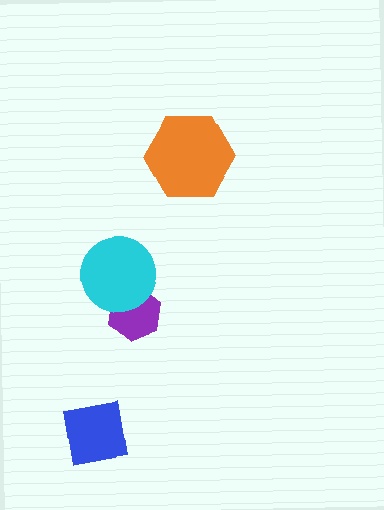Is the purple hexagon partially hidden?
Yes, it is partially covered by another shape.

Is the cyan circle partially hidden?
No, no other shape covers it.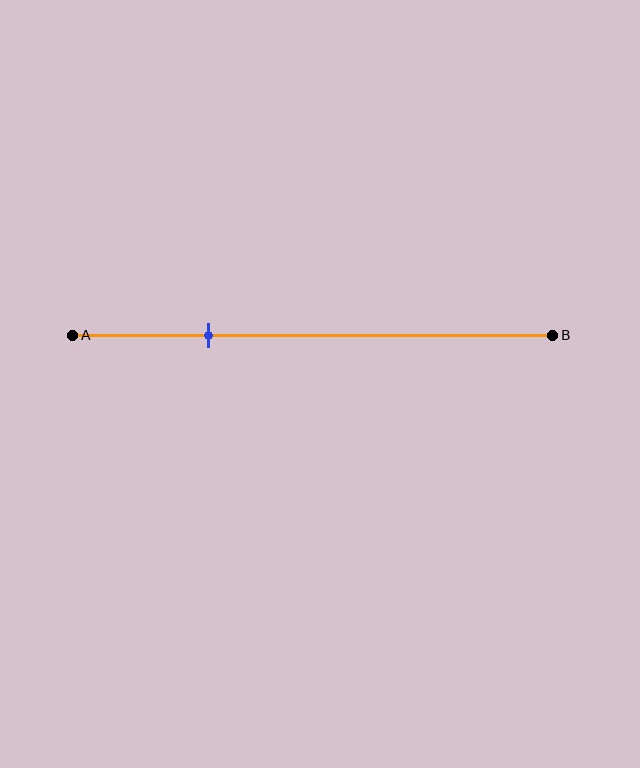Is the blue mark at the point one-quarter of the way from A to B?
No, the mark is at about 30% from A, not at the 25% one-quarter point.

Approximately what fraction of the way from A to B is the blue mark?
The blue mark is approximately 30% of the way from A to B.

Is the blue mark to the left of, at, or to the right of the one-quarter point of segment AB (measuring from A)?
The blue mark is to the right of the one-quarter point of segment AB.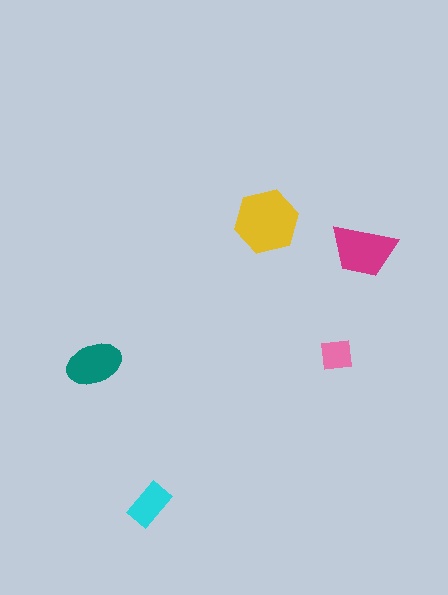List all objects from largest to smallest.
The yellow hexagon, the magenta trapezoid, the teal ellipse, the cyan rectangle, the pink square.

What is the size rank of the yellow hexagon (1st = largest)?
1st.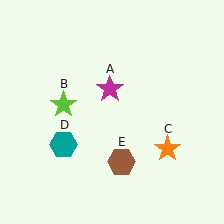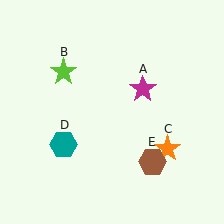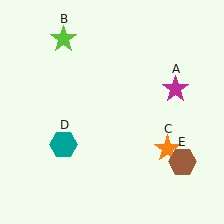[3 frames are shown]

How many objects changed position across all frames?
3 objects changed position: magenta star (object A), lime star (object B), brown hexagon (object E).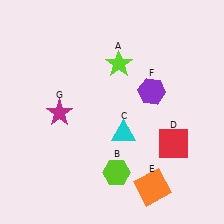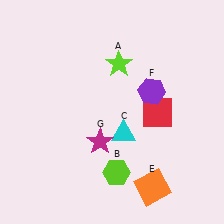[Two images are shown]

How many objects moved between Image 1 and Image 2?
2 objects moved between the two images.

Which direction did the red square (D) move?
The red square (D) moved up.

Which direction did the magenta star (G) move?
The magenta star (G) moved right.